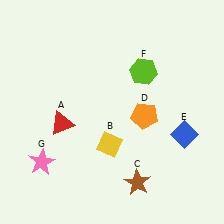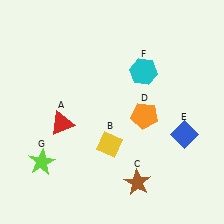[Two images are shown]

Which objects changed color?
F changed from lime to cyan. G changed from pink to lime.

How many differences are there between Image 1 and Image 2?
There are 2 differences between the two images.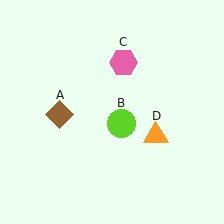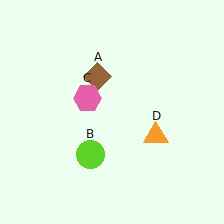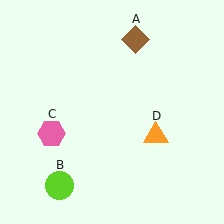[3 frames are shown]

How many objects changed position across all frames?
3 objects changed position: brown diamond (object A), lime circle (object B), pink hexagon (object C).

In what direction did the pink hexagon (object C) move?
The pink hexagon (object C) moved down and to the left.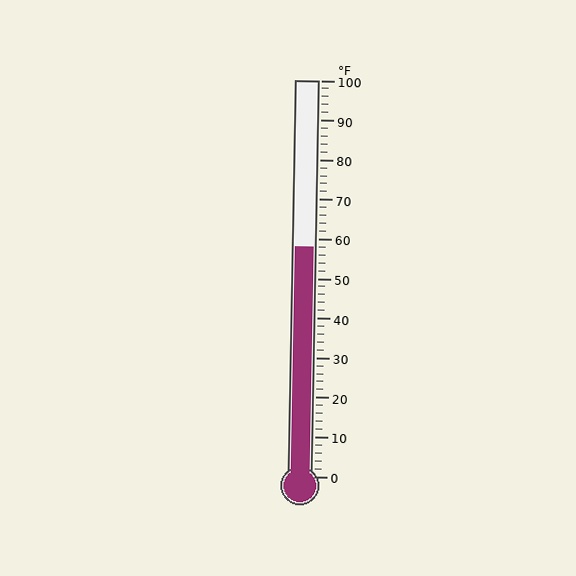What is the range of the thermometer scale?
The thermometer scale ranges from 0°F to 100°F.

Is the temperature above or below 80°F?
The temperature is below 80°F.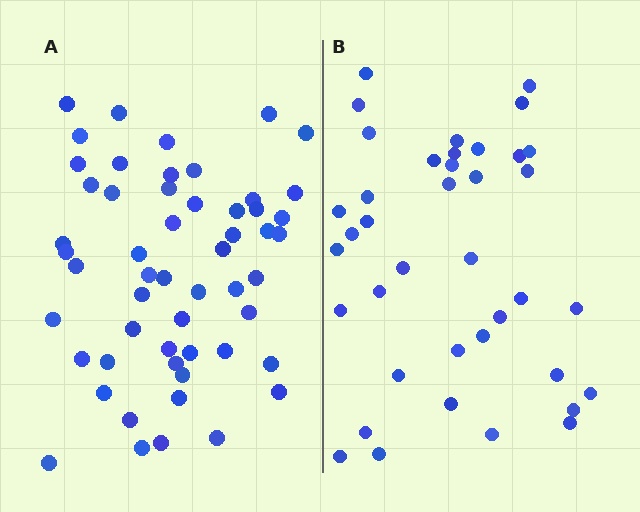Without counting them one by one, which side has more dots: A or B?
Region A (the left region) has more dots.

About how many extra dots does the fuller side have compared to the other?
Region A has approximately 15 more dots than region B.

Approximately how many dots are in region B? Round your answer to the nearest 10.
About 40 dots. (The exact count is 39, which rounds to 40.)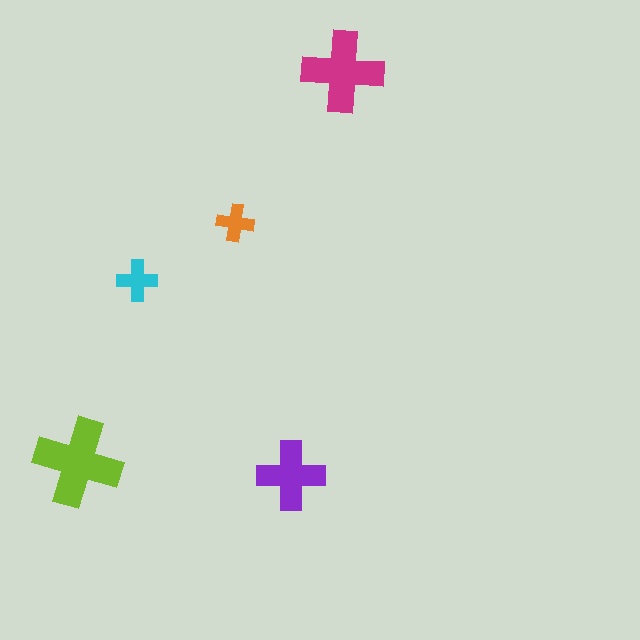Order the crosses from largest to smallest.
the lime one, the magenta one, the purple one, the cyan one, the orange one.